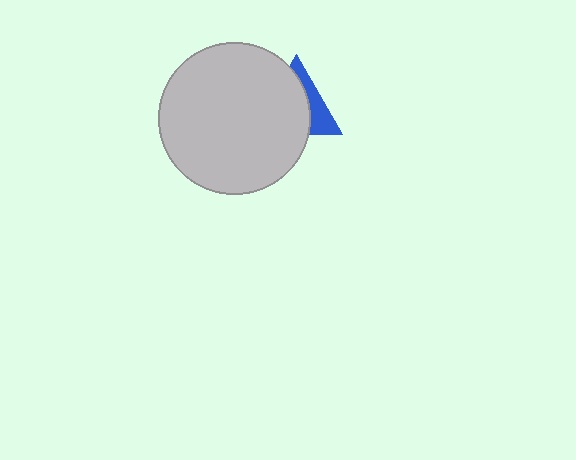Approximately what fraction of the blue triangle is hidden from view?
Roughly 66% of the blue triangle is hidden behind the light gray circle.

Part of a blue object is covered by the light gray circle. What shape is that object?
It is a triangle.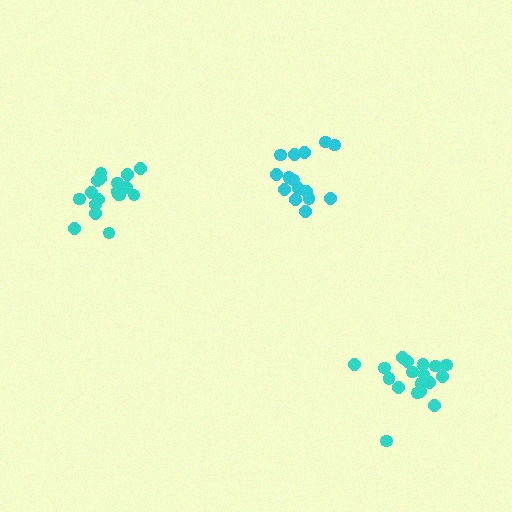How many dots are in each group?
Group 1: 18 dots, Group 2: 18 dots, Group 3: 15 dots (51 total).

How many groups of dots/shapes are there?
There are 3 groups.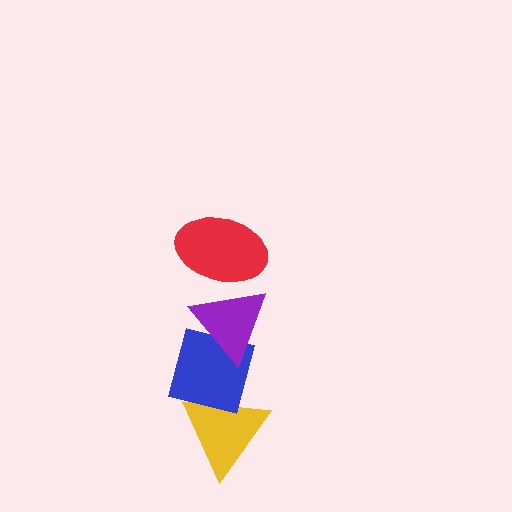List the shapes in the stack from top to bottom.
From top to bottom: the red ellipse, the purple triangle, the blue square, the yellow triangle.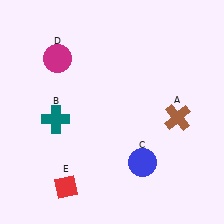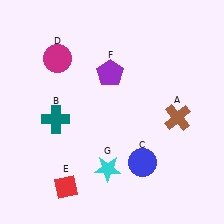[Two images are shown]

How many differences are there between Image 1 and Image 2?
There are 2 differences between the two images.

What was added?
A purple pentagon (F), a cyan star (G) were added in Image 2.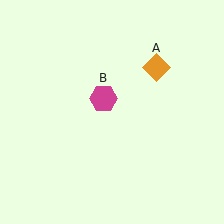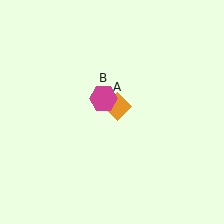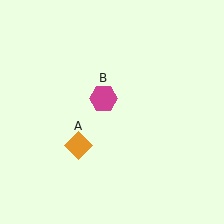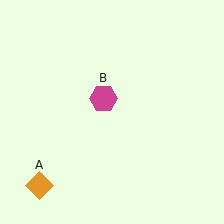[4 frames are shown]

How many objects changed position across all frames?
1 object changed position: orange diamond (object A).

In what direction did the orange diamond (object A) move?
The orange diamond (object A) moved down and to the left.